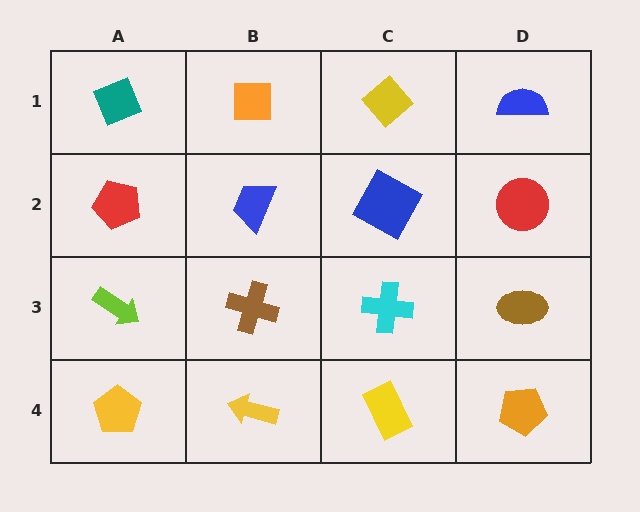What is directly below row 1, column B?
A blue trapezoid.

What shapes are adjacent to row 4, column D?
A brown ellipse (row 3, column D), a yellow rectangle (row 4, column C).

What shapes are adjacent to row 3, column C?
A blue square (row 2, column C), a yellow rectangle (row 4, column C), a brown cross (row 3, column B), a brown ellipse (row 3, column D).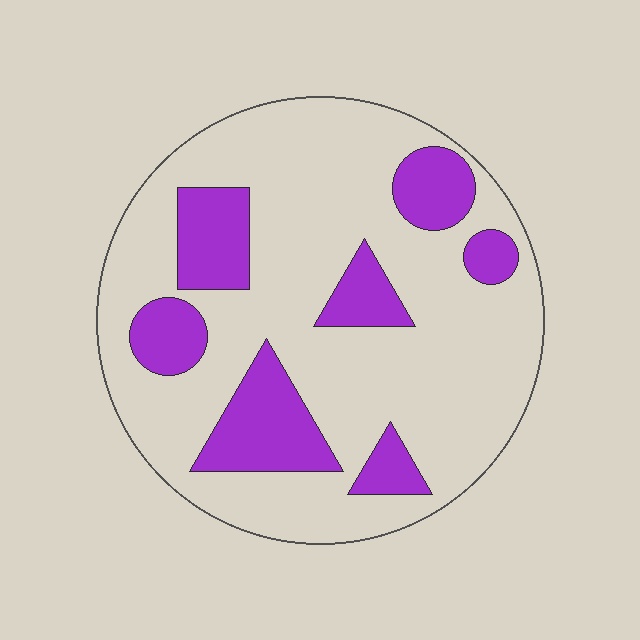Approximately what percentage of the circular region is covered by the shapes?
Approximately 25%.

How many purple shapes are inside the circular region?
7.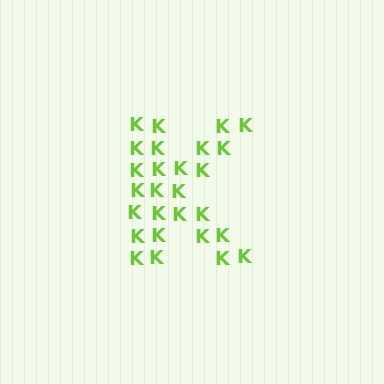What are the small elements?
The small elements are letter K's.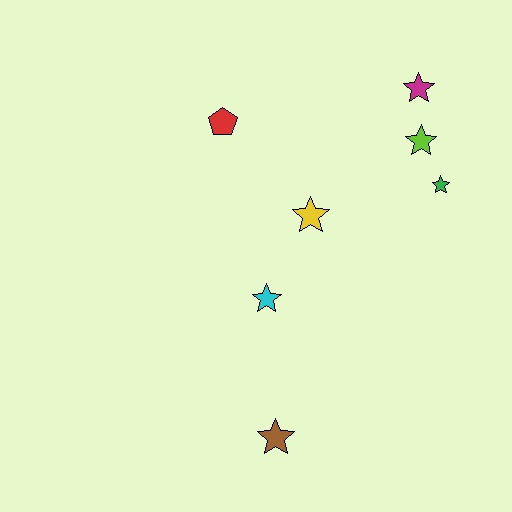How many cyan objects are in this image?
There is 1 cyan object.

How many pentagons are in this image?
There is 1 pentagon.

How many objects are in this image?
There are 7 objects.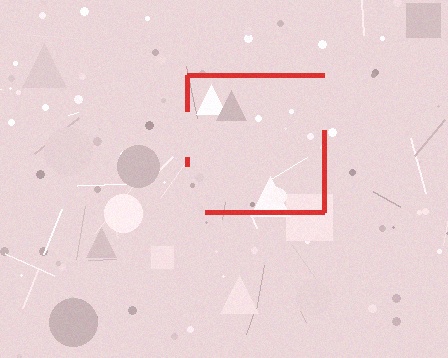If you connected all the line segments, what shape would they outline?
They would outline a square.